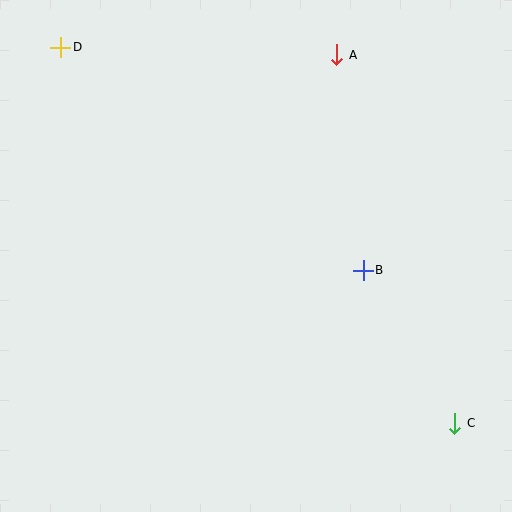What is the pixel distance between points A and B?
The distance between A and B is 217 pixels.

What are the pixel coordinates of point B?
Point B is at (363, 270).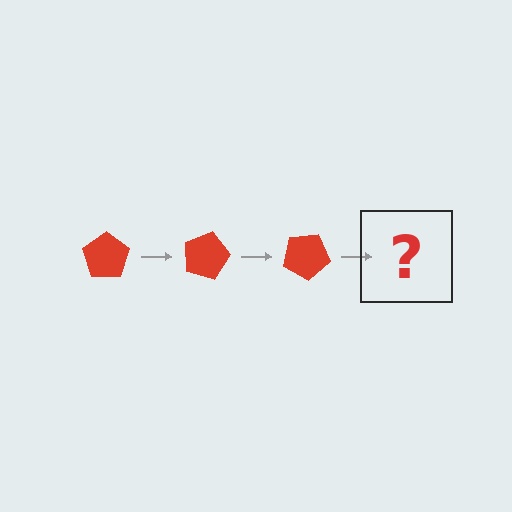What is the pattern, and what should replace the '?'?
The pattern is that the pentagon rotates 15 degrees each step. The '?' should be a red pentagon rotated 45 degrees.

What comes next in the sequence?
The next element should be a red pentagon rotated 45 degrees.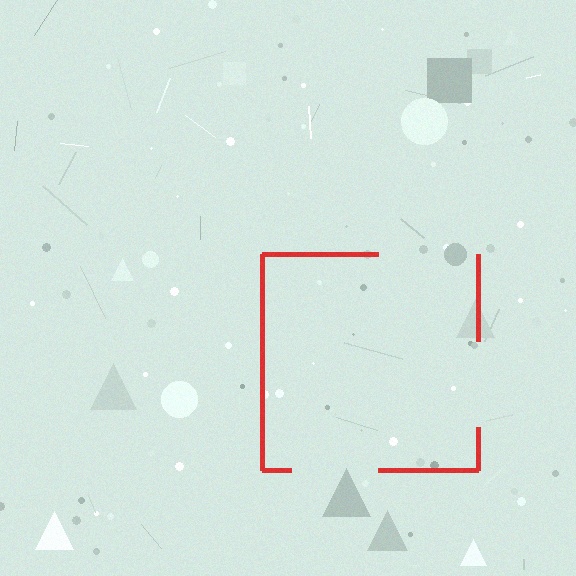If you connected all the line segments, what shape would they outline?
They would outline a square.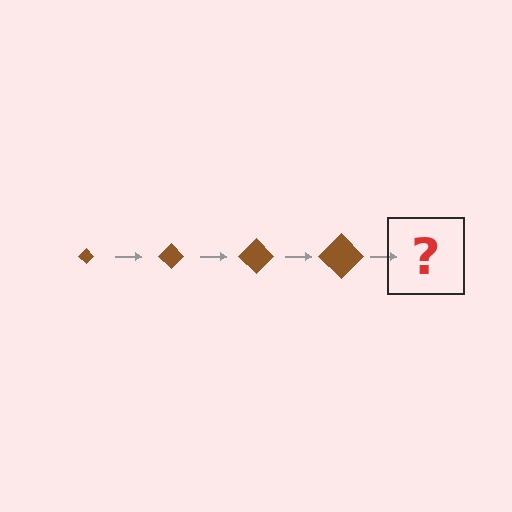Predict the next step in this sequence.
The next step is a brown diamond, larger than the previous one.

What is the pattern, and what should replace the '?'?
The pattern is that the diamond gets progressively larger each step. The '?' should be a brown diamond, larger than the previous one.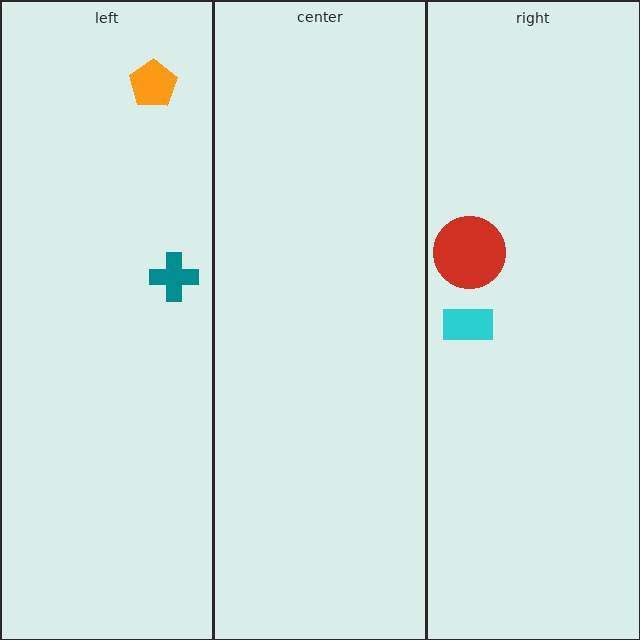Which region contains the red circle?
The right region.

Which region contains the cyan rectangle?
The right region.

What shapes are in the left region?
The orange pentagon, the teal cross.